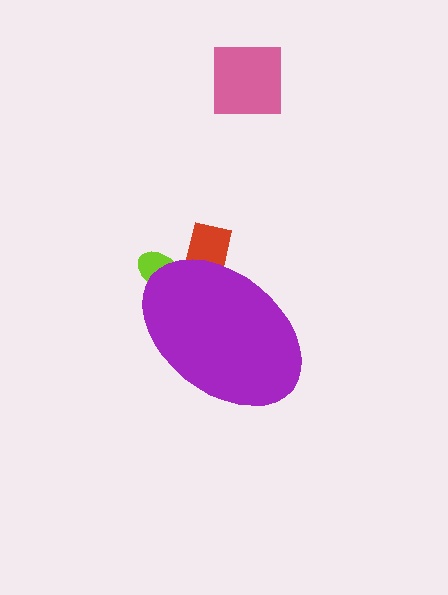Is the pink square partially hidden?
No, the pink square is fully visible.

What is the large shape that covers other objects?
A purple ellipse.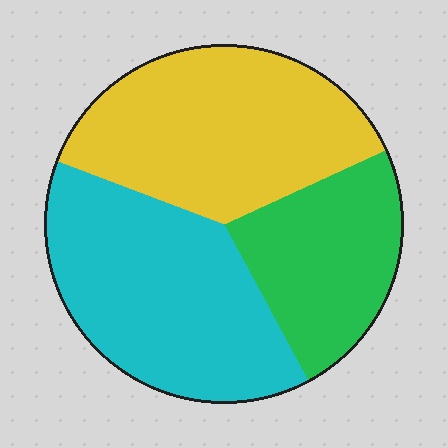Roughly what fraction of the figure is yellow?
Yellow covers 38% of the figure.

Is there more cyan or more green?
Cyan.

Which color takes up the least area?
Green, at roughly 25%.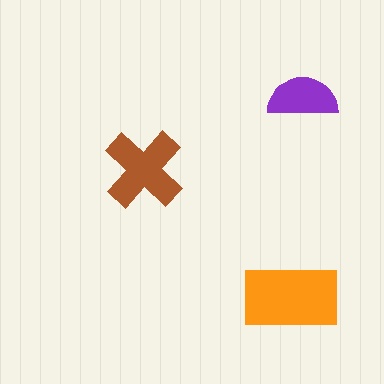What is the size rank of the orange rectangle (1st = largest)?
1st.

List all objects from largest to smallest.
The orange rectangle, the brown cross, the purple semicircle.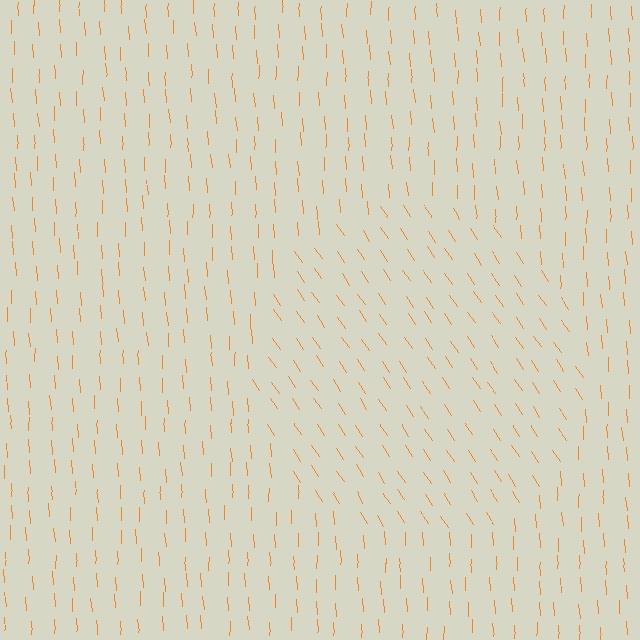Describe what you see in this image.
The image is filled with small orange line segments. A circle region in the image has lines oriented differently from the surrounding lines, creating a visible texture boundary.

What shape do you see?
I see a circle.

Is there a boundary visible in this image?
Yes, there is a texture boundary formed by a change in line orientation.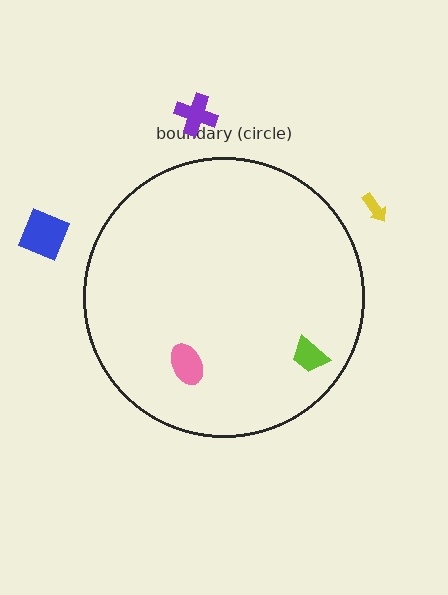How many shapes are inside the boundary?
2 inside, 3 outside.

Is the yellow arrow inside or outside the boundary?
Outside.